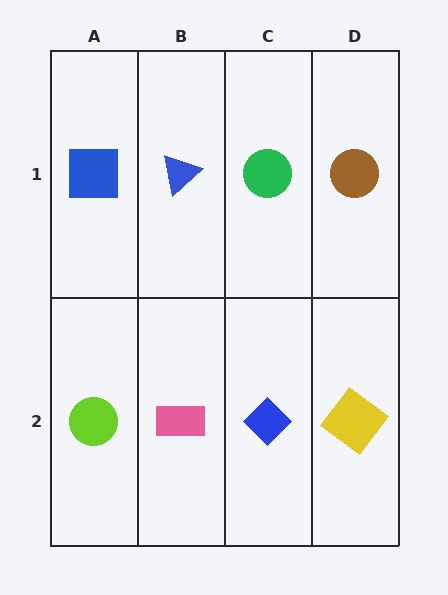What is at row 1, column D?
A brown circle.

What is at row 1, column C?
A green circle.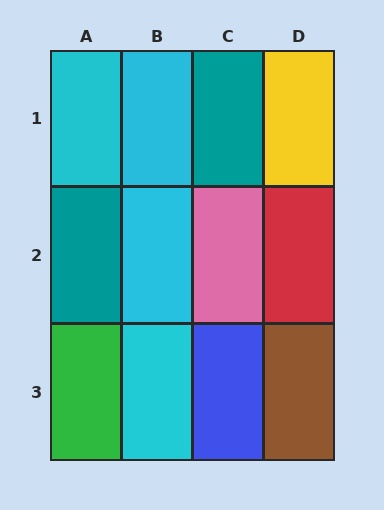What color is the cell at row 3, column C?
Blue.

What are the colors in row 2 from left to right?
Teal, cyan, pink, red.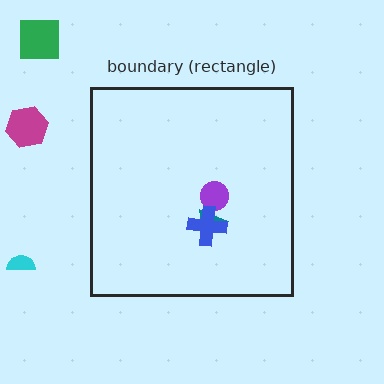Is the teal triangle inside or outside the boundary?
Inside.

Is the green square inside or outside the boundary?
Outside.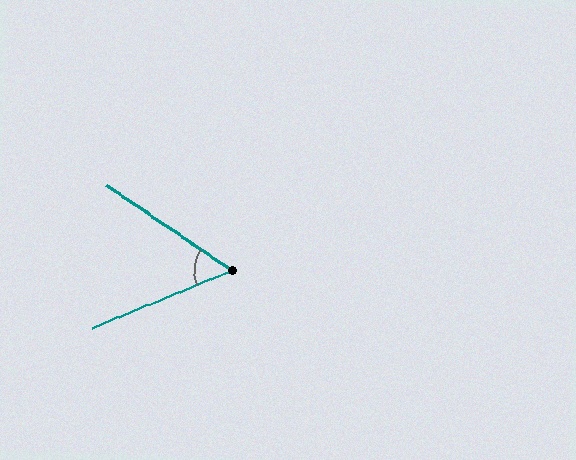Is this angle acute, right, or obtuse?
It is acute.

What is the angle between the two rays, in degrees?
Approximately 57 degrees.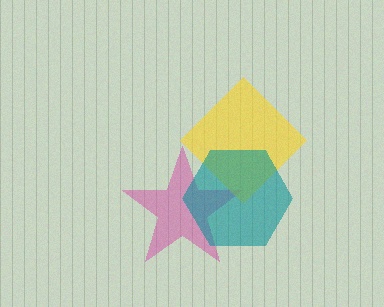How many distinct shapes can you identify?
There are 3 distinct shapes: a magenta star, a yellow diamond, a teal hexagon.